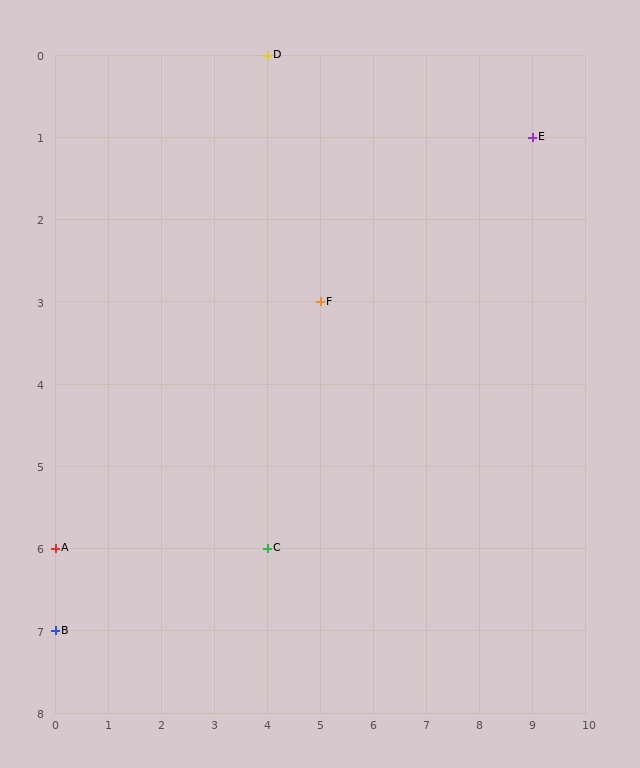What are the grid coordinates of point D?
Point D is at grid coordinates (4, 0).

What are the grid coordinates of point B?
Point B is at grid coordinates (0, 7).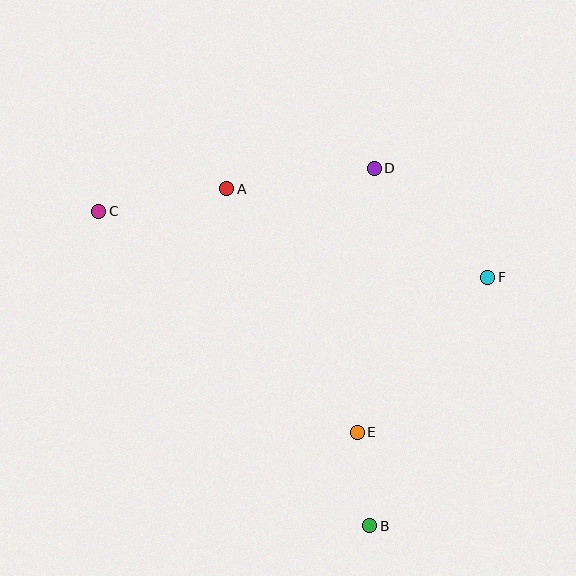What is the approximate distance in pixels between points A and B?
The distance between A and B is approximately 366 pixels.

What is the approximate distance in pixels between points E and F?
The distance between E and F is approximately 203 pixels.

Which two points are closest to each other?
Points B and E are closest to each other.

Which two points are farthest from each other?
Points B and C are farthest from each other.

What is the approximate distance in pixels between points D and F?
The distance between D and F is approximately 157 pixels.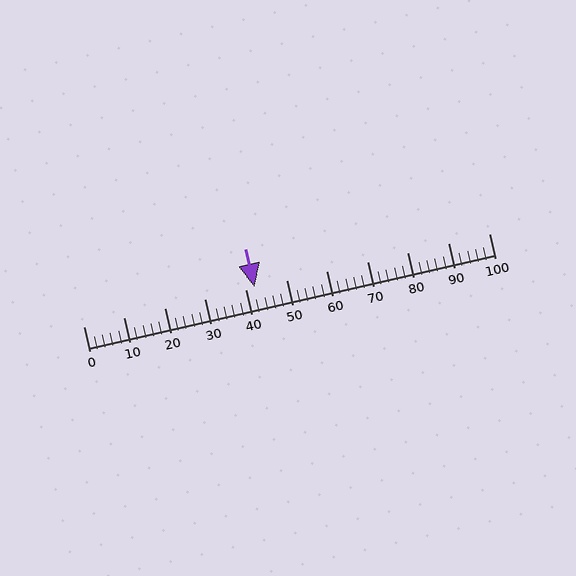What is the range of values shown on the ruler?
The ruler shows values from 0 to 100.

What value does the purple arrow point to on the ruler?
The purple arrow points to approximately 42.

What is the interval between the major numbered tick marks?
The major tick marks are spaced 10 units apart.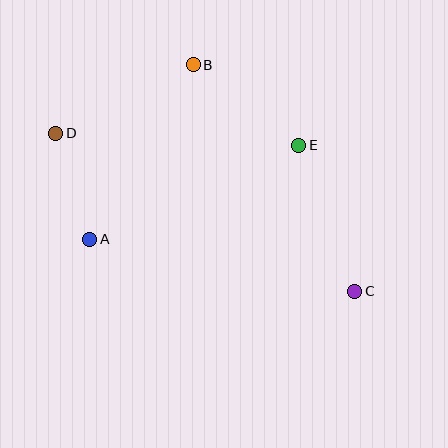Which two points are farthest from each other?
Points C and D are farthest from each other.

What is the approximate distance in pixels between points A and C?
The distance between A and C is approximately 270 pixels.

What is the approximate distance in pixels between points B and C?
The distance between B and C is approximately 278 pixels.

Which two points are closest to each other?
Points A and D are closest to each other.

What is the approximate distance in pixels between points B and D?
The distance between B and D is approximately 154 pixels.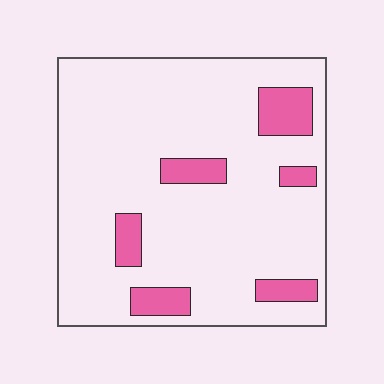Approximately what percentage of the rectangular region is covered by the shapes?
Approximately 15%.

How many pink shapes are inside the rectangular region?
6.